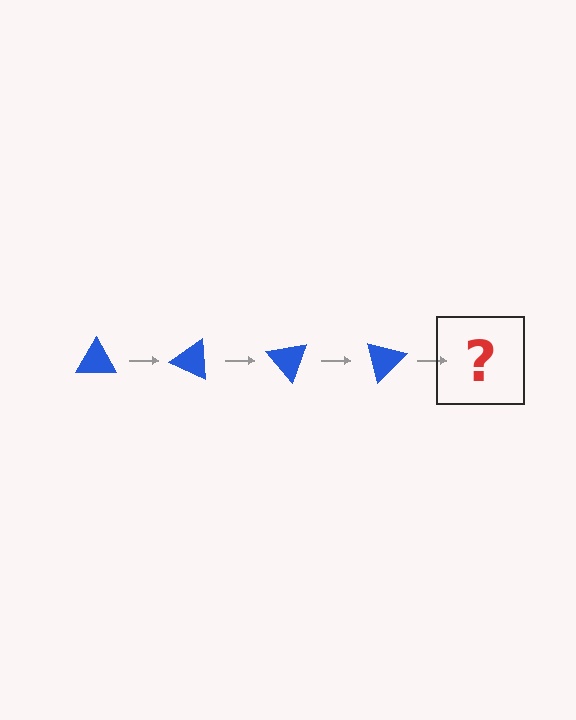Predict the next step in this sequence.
The next step is a blue triangle rotated 100 degrees.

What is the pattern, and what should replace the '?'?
The pattern is that the triangle rotates 25 degrees each step. The '?' should be a blue triangle rotated 100 degrees.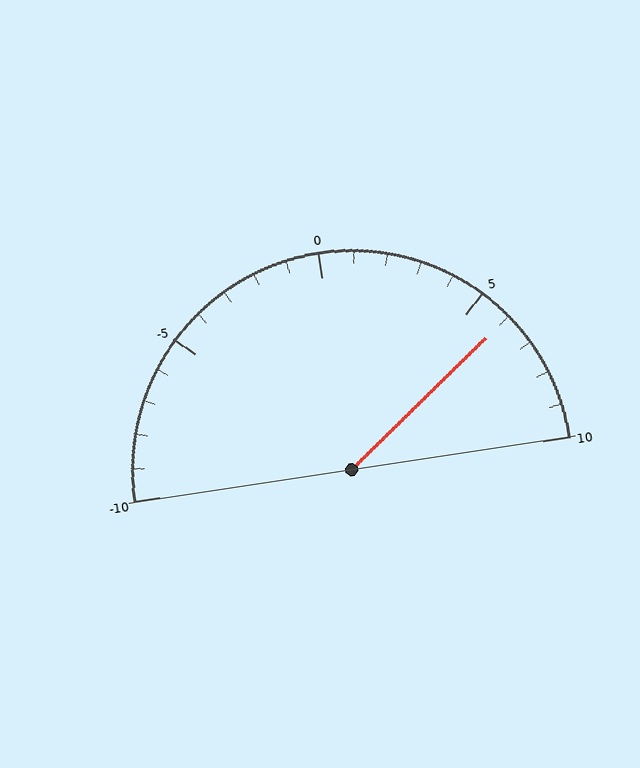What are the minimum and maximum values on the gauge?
The gauge ranges from -10 to 10.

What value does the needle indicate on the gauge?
The needle indicates approximately 6.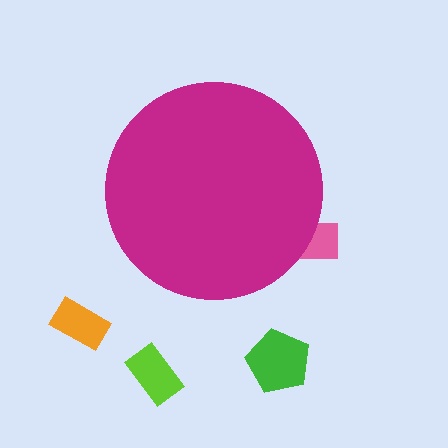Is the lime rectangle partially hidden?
No, the lime rectangle is fully visible.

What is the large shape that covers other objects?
A magenta circle.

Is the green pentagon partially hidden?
No, the green pentagon is fully visible.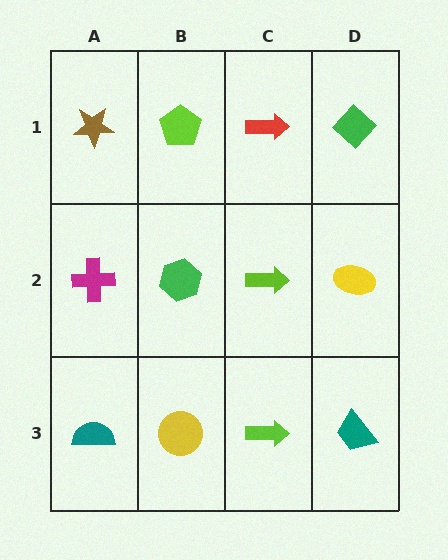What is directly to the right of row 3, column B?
A lime arrow.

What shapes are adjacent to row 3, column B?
A green hexagon (row 2, column B), a teal semicircle (row 3, column A), a lime arrow (row 3, column C).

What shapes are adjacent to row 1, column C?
A lime arrow (row 2, column C), a lime pentagon (row 1, column B), a green diamond (row 1, column D).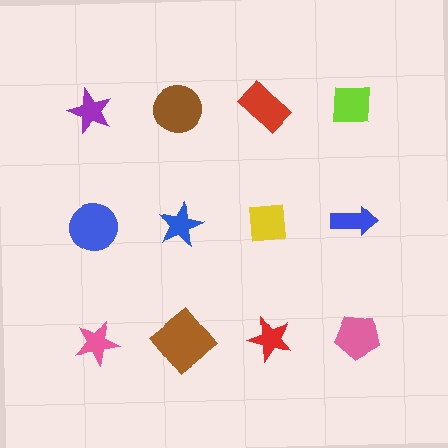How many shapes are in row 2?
4 shapes.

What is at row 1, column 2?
A brown circle.